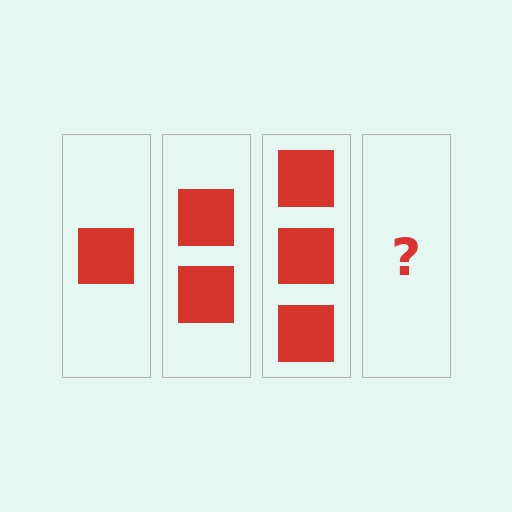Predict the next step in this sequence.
The next step is 4 squares.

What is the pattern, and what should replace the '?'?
The pattern is that each step adds one more square. The '?' should be 4 squares.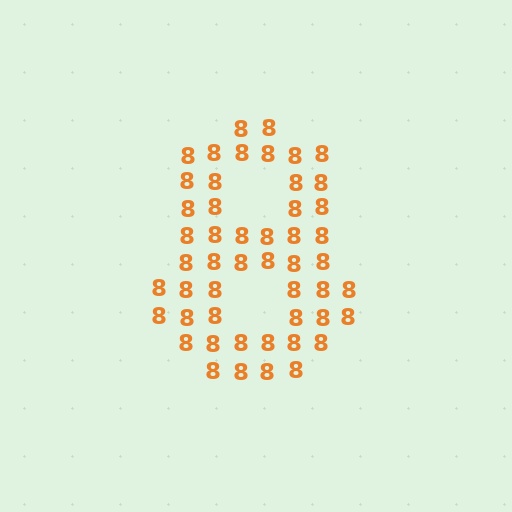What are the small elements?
The small elements are digit 8's.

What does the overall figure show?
The overall figure shows the digit 8.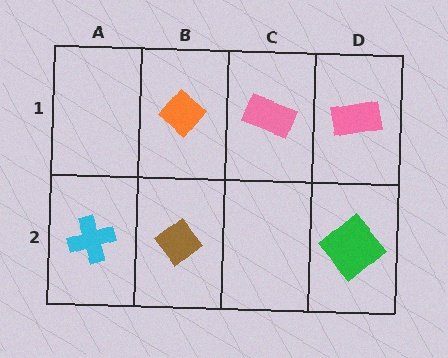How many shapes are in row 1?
3 shapes.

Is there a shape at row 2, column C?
No, that cell is empty.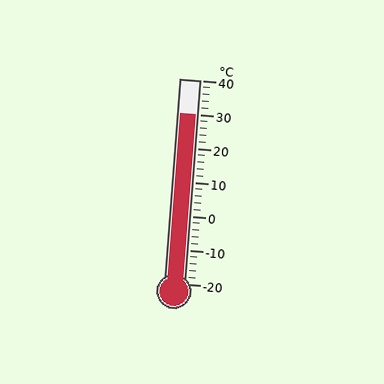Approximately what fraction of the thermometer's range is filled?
The thermometer is filled to approximately 85% of its range.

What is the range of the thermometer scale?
The thermometer scale ranges from -20°C to 40°C.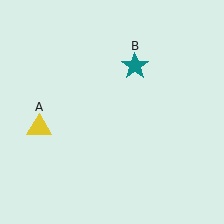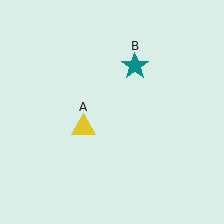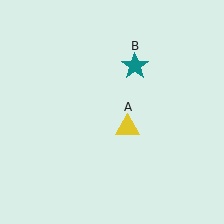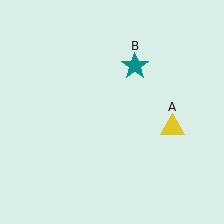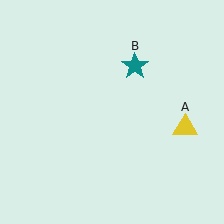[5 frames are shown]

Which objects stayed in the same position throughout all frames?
Teal star (object B) remained stationary.